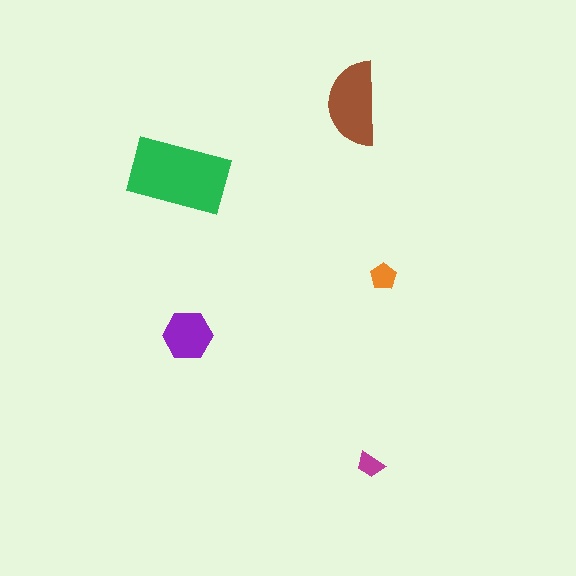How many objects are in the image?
There are 5 objects in the image.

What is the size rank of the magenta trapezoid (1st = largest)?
5th.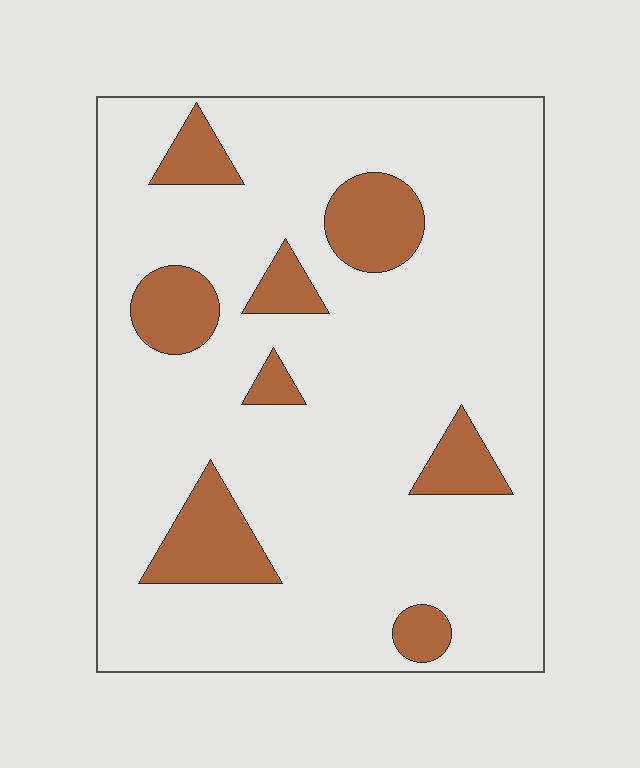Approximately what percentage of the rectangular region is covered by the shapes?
Approximately 15%.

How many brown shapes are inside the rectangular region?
8.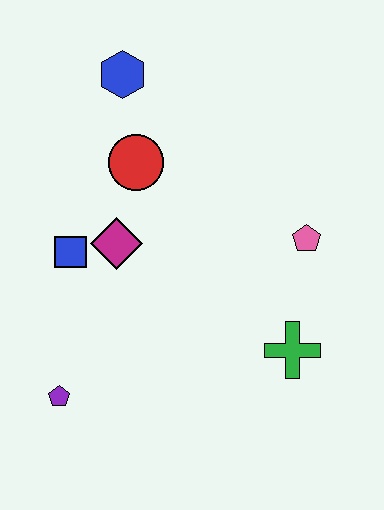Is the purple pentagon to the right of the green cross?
No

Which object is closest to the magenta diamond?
The blue square is closest to the magenta diamond.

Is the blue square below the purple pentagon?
No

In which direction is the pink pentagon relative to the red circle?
The pink pentagon is to the right of the red circle.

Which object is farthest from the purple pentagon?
The blue hexagon is farthest from the purple pentagon.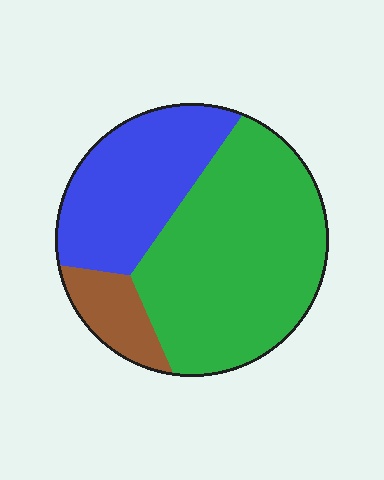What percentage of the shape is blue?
Blue covers roughly 30% of the shape.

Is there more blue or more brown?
Blue.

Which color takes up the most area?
Green, at roughly 60%.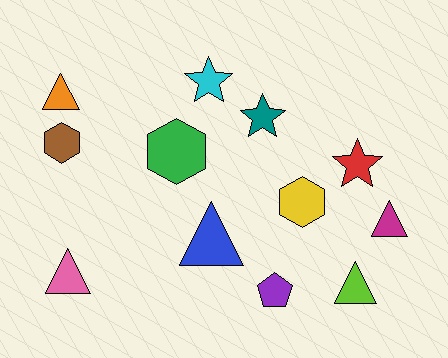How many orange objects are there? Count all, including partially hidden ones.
There is 1 orange object.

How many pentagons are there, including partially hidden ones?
There is 1 pentagon.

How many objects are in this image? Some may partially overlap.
There are 12 objects.